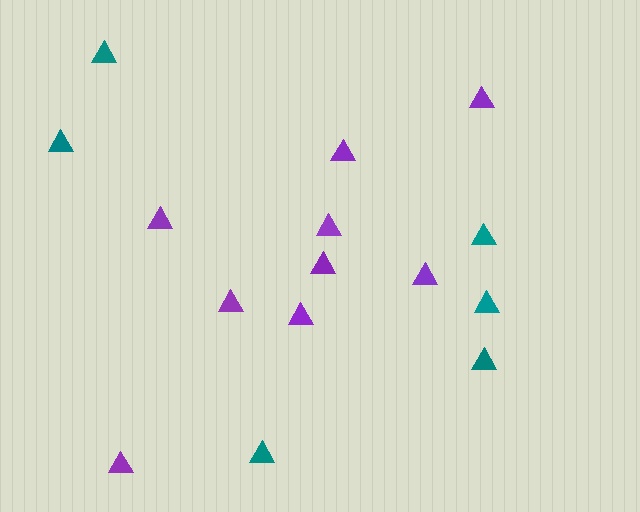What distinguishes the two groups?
There are 2 groups: one group of teal triangles (6) and one group of purple triangles (9).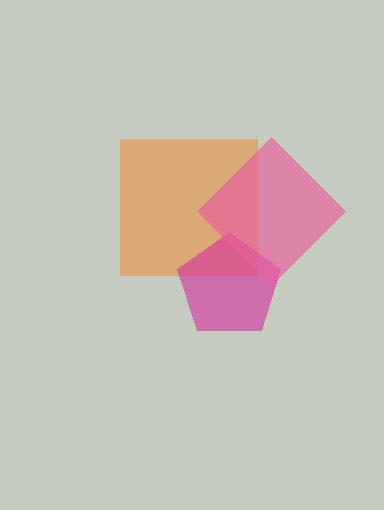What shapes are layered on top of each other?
The layered shapes are: an orange square, a magenta pentagon, a pink diamond.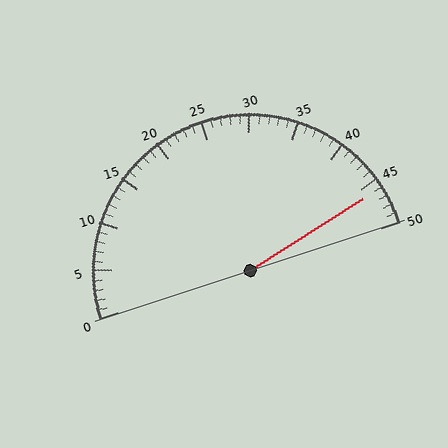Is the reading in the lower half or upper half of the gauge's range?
The reading is in the upper half of the range (0 to 50).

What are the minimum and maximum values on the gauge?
The gauge ranges from 0 to 50.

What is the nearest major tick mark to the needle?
The nearest major tick mark is 45.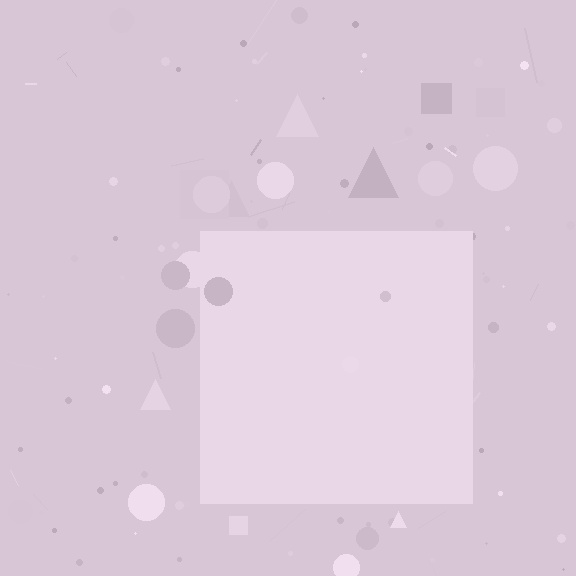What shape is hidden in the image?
A square is hidden in the image.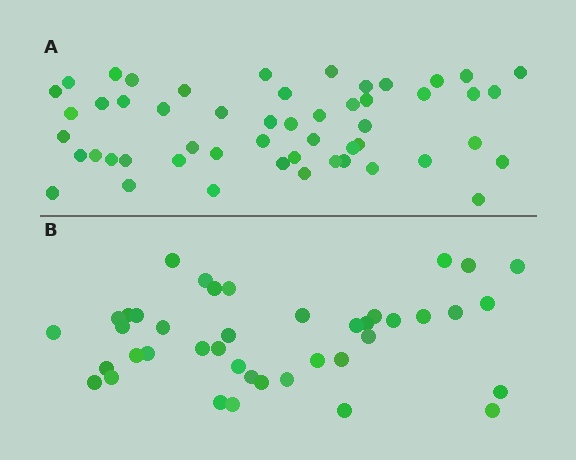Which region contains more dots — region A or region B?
Region A (the top region) has more dots.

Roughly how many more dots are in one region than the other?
Region A has roughly 12 or so more dots than region B.